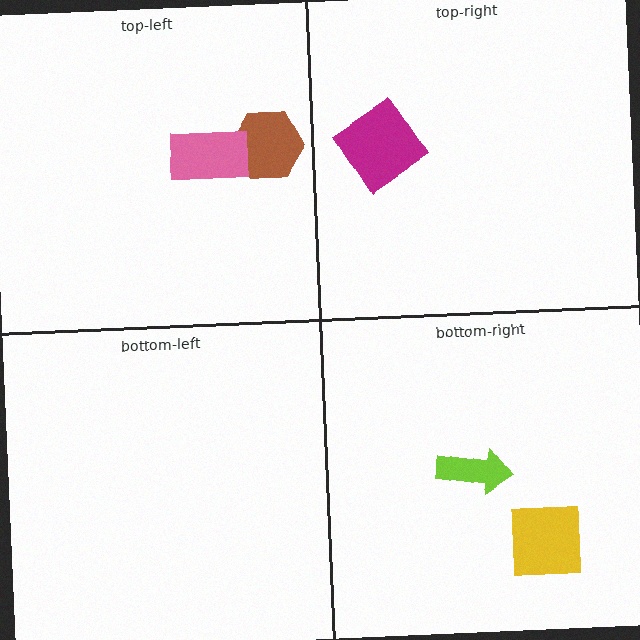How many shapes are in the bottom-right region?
2.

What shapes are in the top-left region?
The brown hexagon, the pink rectangle.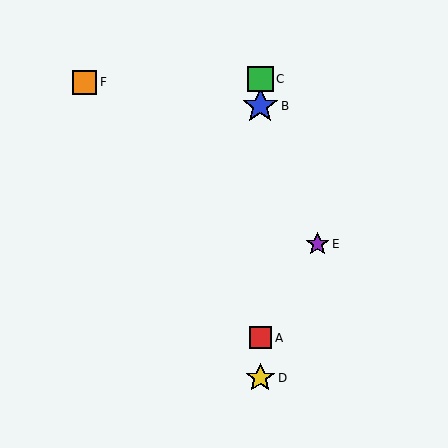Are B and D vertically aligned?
Yes, both are at x≈260.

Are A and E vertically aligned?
No, A is at x≈260 and E is at x≈318.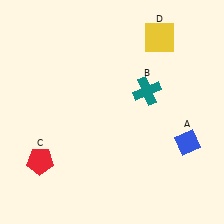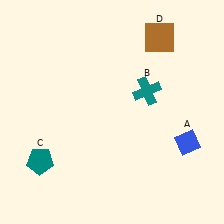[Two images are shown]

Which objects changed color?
C changed from red to teal. D changed from yellow to brown.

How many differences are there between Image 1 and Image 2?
There are 2 differences between the two images.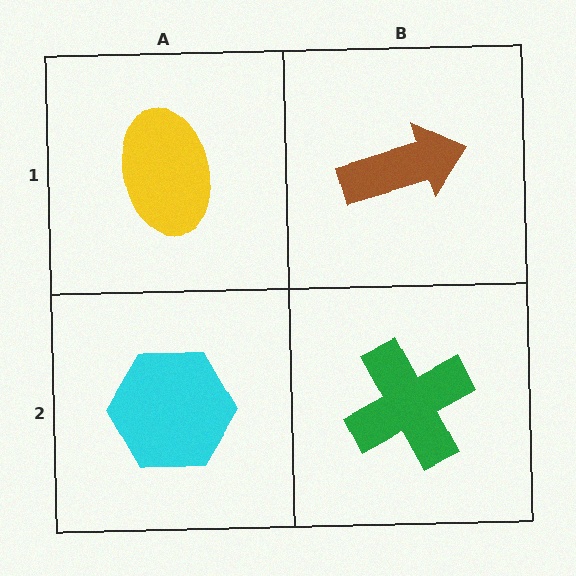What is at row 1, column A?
A yellow ellipse.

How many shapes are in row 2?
2 shapes.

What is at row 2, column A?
A cyan hexagon.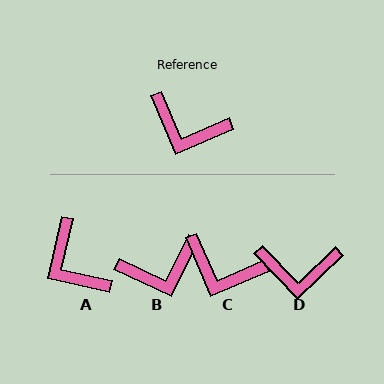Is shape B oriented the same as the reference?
No, it is off by about 41 degrees.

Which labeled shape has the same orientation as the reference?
C.